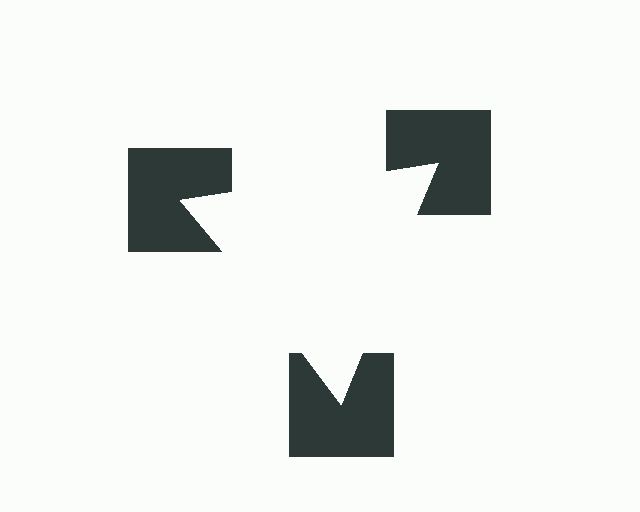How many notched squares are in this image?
There are 3 — one at each vertex of the illusory triangle.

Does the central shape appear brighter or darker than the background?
It typically appears slightly brighter than the background, even though no actual brightness change is drawn.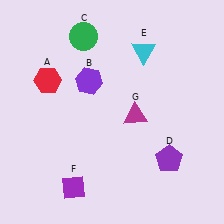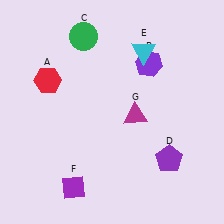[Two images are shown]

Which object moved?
The purple hexagon (B) moved right.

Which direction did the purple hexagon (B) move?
The purple hexagon (B) moved right.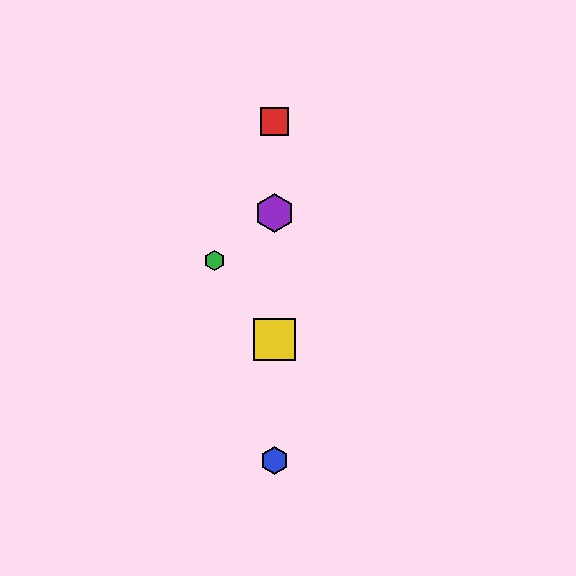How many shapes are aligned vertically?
4 shapes (the red square, the blue hexagon, the yellow square, the purple hexagon) are aligned vertically.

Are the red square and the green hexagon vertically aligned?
No, the red square is at x≈275 and the green hexagon is at x≈215.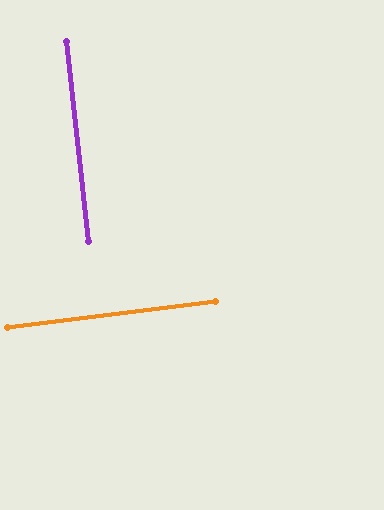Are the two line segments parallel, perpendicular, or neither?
Perpendicular — they meet at approximately 89°.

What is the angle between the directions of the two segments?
Approximately 89 degrees.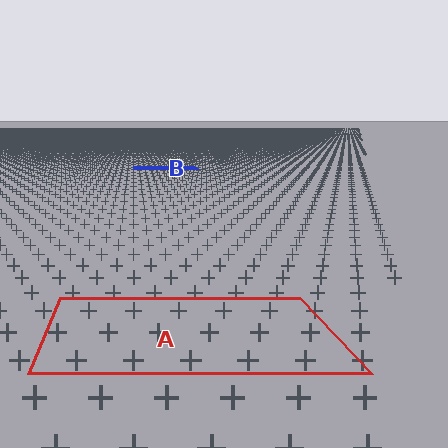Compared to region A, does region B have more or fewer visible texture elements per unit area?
Region B has more texture elements per unit area — they are packed more densely because it is farther away.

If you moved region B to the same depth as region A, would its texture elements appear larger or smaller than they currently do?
They would appear larger. At a closer depth, the same texture elements are projected at a bigger on-screen size.